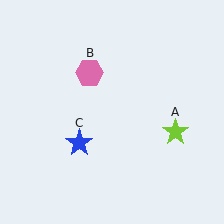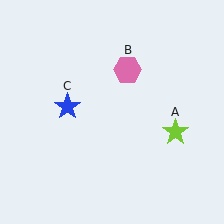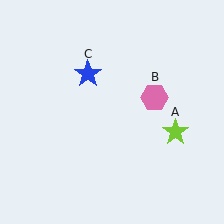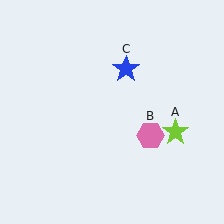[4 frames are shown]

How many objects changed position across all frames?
2 objects changed position: pink hexagon (object B), blue star (object C).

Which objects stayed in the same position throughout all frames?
Lime star (object A) remained stationary.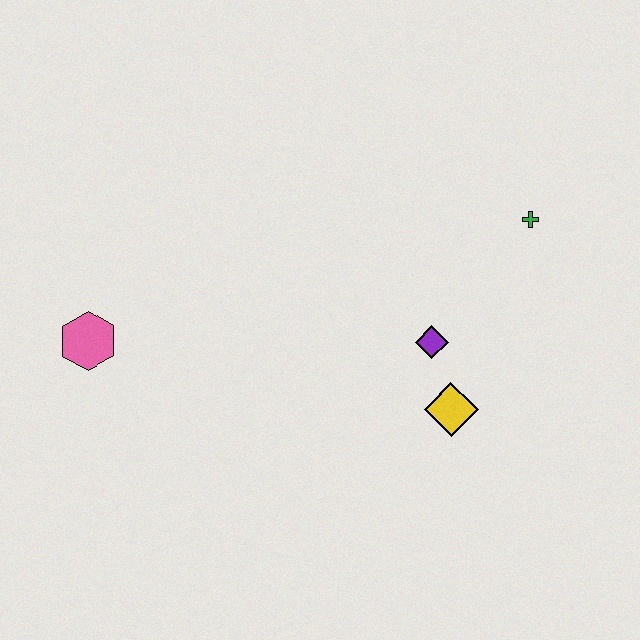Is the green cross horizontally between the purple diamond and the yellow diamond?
No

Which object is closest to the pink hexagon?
The purple diamond is closest to the pink hexagon.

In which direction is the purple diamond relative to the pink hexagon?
The purple diamond is to the right of the pink hexagon.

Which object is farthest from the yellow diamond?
The pink hexagon is farthest from the yellow diamond.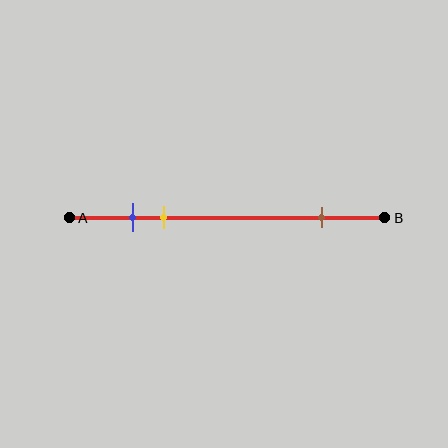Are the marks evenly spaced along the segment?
No, the marks are not evenly spaced.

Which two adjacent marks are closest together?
The blue and yellow marks are the closest adjacent pair.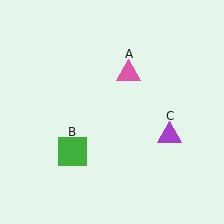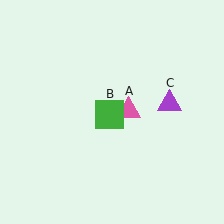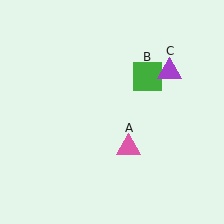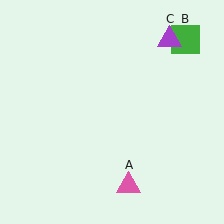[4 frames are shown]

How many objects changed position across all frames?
3 objects changed position: pink triangle (object A), green square (object B), purple triangle (object C).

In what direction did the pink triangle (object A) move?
The pink triangle (object A) moved down.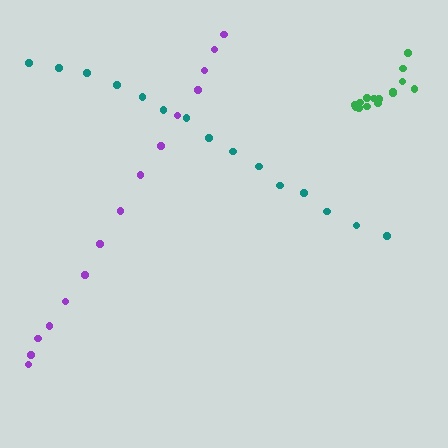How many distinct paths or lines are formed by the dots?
There are 3 distinct paths.